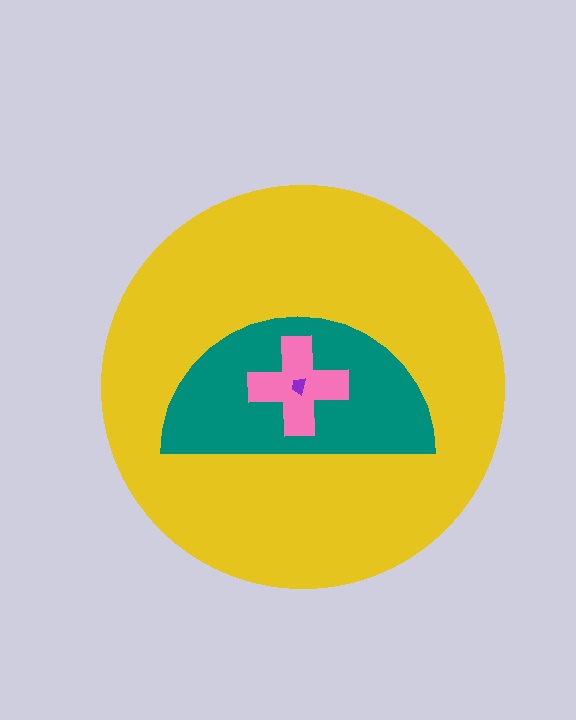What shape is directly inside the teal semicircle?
The pink cross.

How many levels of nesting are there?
4.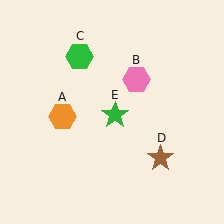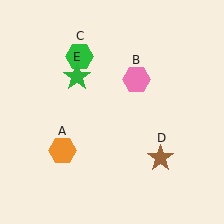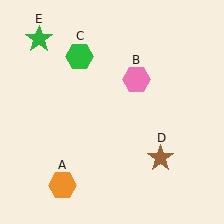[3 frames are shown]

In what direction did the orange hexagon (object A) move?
The orange hexagon (object A) moved down.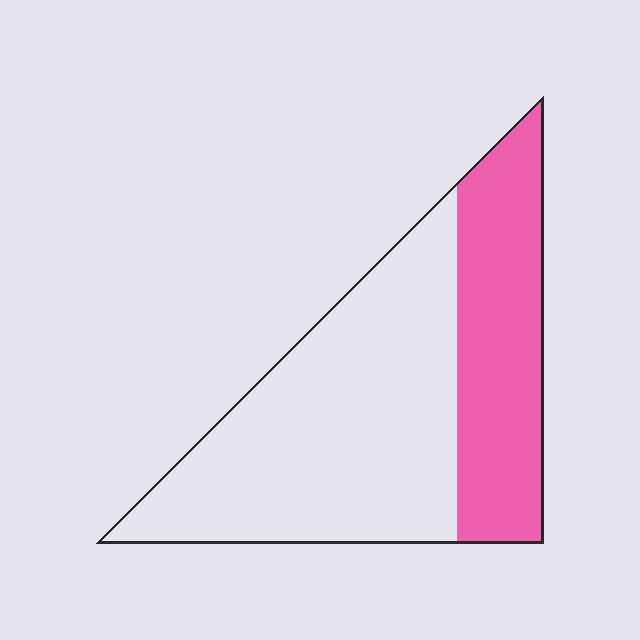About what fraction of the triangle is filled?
About one third (1/3).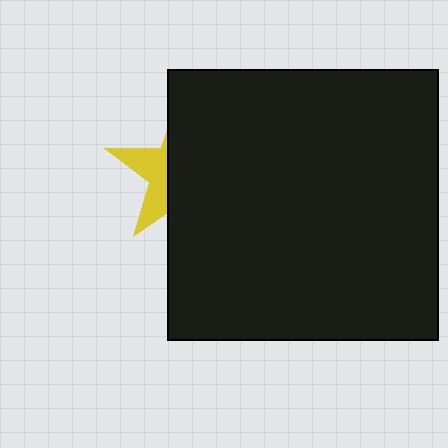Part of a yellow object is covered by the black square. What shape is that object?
It is a star.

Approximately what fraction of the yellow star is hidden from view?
Roughly 66% of the yellow star is hidden behind the black square.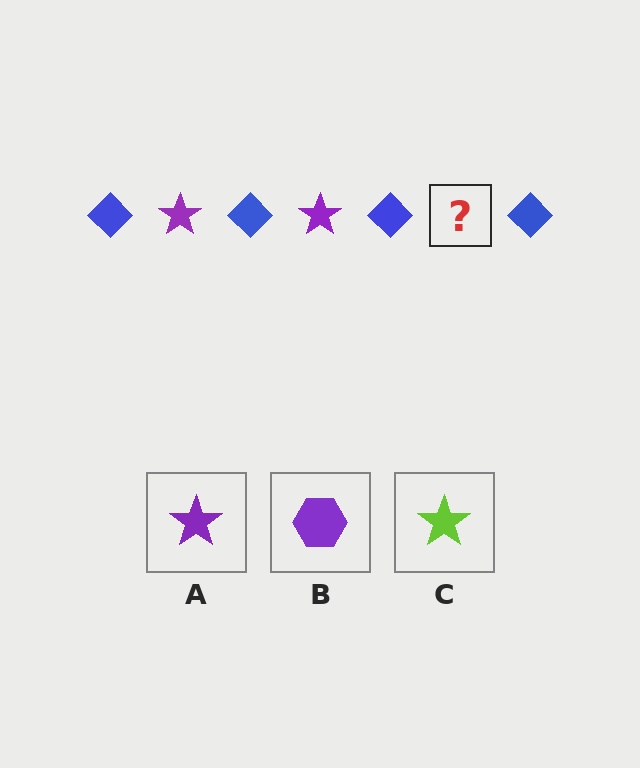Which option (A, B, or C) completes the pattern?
A.